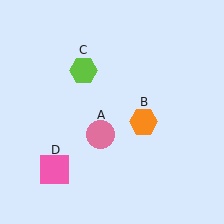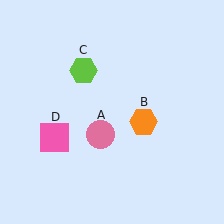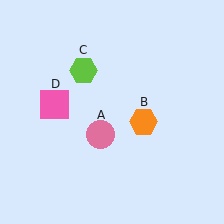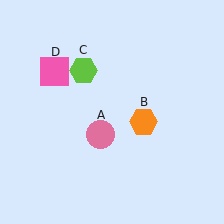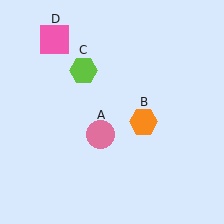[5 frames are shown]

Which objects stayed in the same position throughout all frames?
Pink circle (object A) and orange hexagon (object B) and lime hexagon (object C) remained stationary.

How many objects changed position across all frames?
1 object changed position: pink square (object D).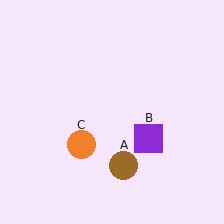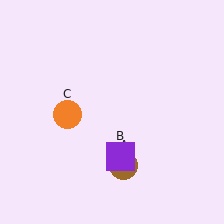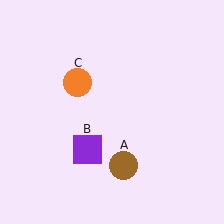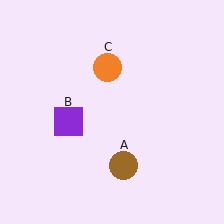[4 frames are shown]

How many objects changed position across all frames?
2 objects changed position: purple square (object B), orange circle (object C).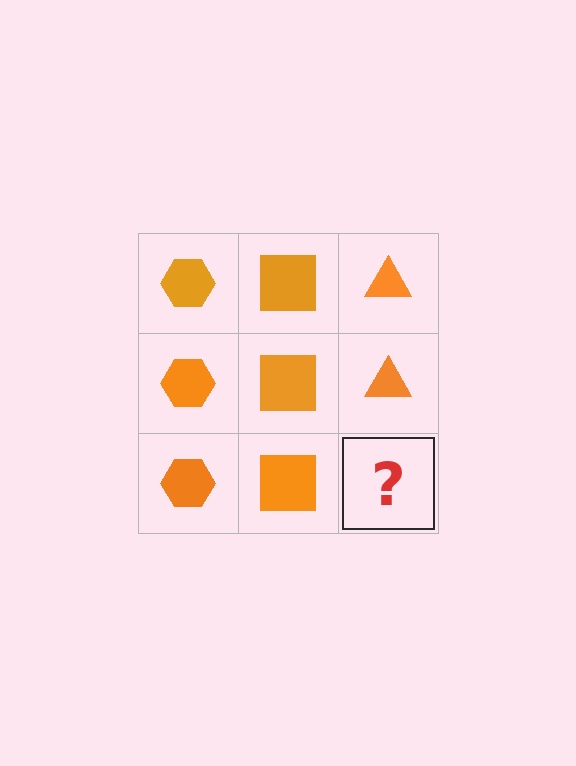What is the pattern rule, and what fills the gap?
The rule is that each column has a consistent shape. The gap should be filled with an orange triangle.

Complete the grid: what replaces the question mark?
The question mark should be replaced with an orange triangle.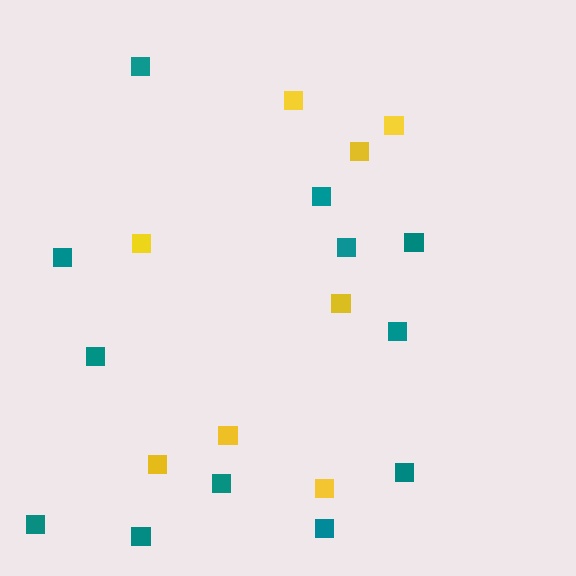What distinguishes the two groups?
There are 2 groups: one group of yellow squares (8) and one group of teal squares (12).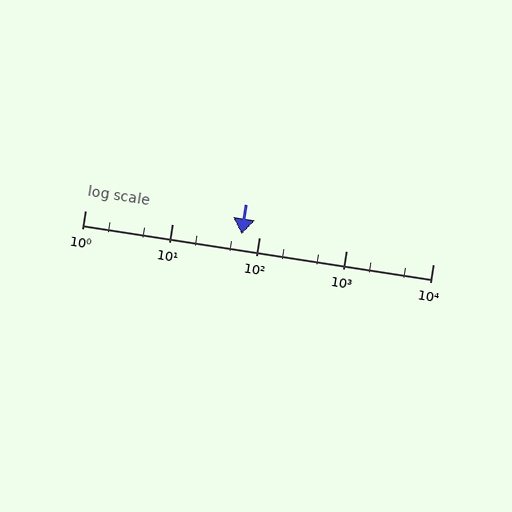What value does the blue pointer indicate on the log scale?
The pointer indicates approximately 64.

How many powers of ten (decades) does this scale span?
The scale spans 4 decades, from 1 to 10000.